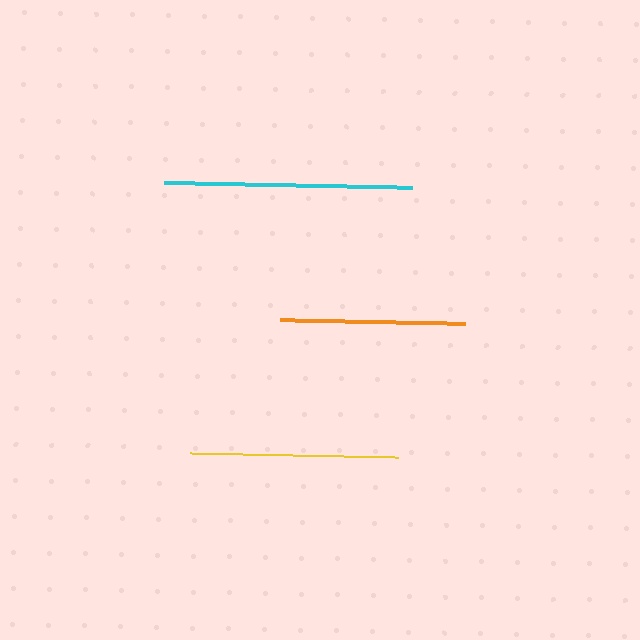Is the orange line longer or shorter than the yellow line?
The yellow line is longer than the orange line.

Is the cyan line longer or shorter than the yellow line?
The cyan line is longer than the yellow line.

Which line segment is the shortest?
The orange line is the shortest at approximately 185 pixels.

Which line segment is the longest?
The cyan line is the longest at approximately 248 pixels.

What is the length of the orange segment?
The orange segment is approximately 185 pixels long.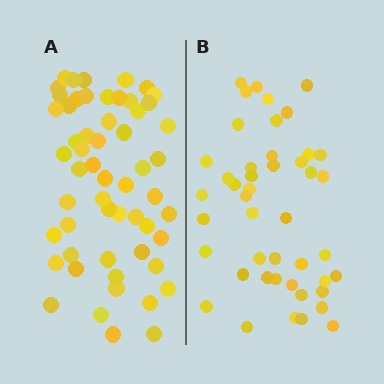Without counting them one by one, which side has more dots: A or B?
Region A (the left region) has more dots.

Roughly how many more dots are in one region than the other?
Region A has roughly 12 or so more dots than region B.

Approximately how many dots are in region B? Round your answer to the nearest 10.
About 40 dots. (The exact count is 45, which rounds to 40.)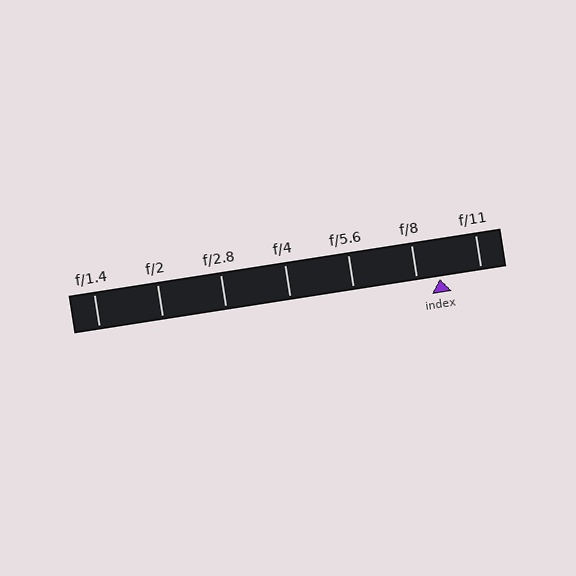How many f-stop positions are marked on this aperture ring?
There are 7 f-stop positions marked.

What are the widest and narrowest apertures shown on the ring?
The widest aperture shown is f/1.4 and the narrowest is f/11.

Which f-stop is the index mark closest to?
The index mark is closest to f/8.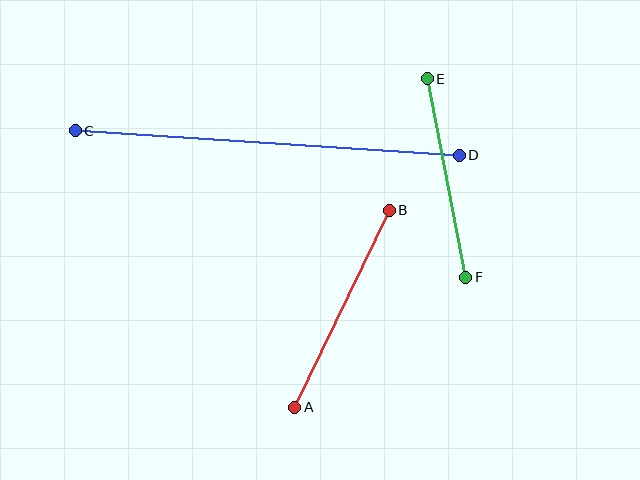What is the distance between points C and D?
The distance is approximately 384 pixels.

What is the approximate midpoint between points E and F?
The midpoint is at approximately (446, 178) pixels.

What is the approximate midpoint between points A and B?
The midpoint is at approximately (342, 309) pixels.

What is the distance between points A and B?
The distance is approximately 218 pixels.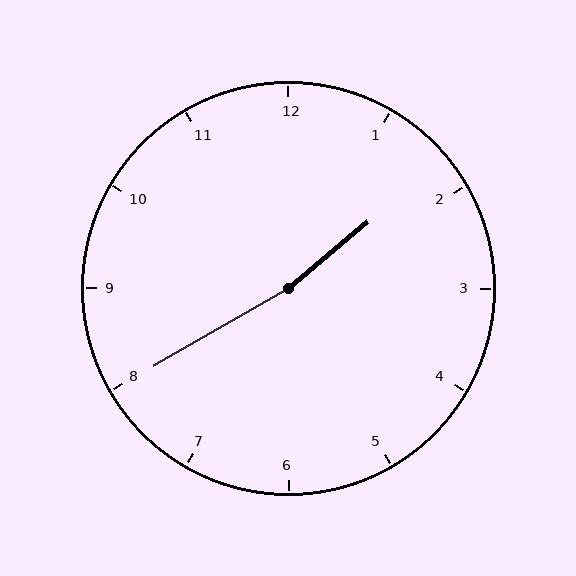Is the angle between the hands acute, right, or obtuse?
It is obtuse.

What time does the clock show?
1:40.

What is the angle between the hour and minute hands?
Approximately 170 degrees.